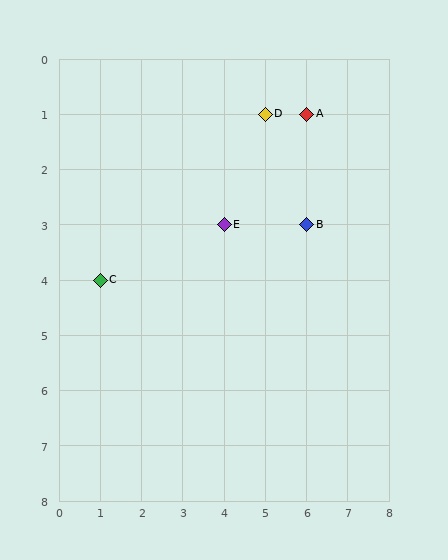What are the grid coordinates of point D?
Point D is at grid coordinates (5, 1).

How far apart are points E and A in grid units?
Points E and A are 2 columns and 2 rows apart (about 2.8 grid units diagonally).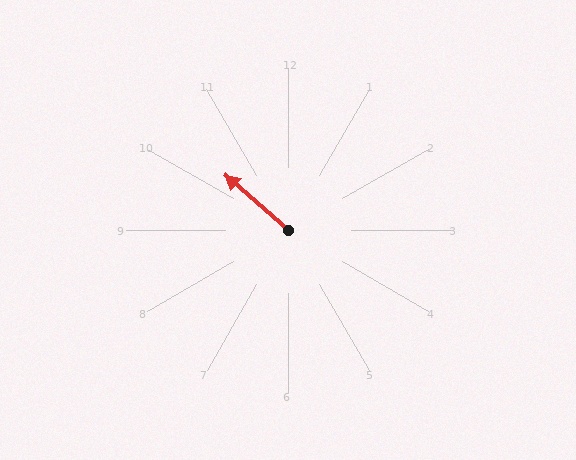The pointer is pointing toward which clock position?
Roughly 10 o'clock.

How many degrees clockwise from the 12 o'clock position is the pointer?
Approximately 311 degrees.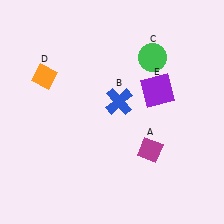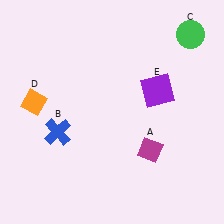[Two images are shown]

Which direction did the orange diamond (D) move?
The orange diamond (D) moved down.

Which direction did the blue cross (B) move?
The blue cross (B) moved left.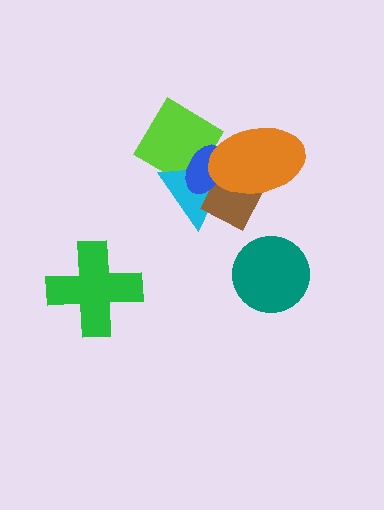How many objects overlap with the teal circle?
0 objects overlap with the teal circle.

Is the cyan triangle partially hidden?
Yes, it is partially covered by another shape.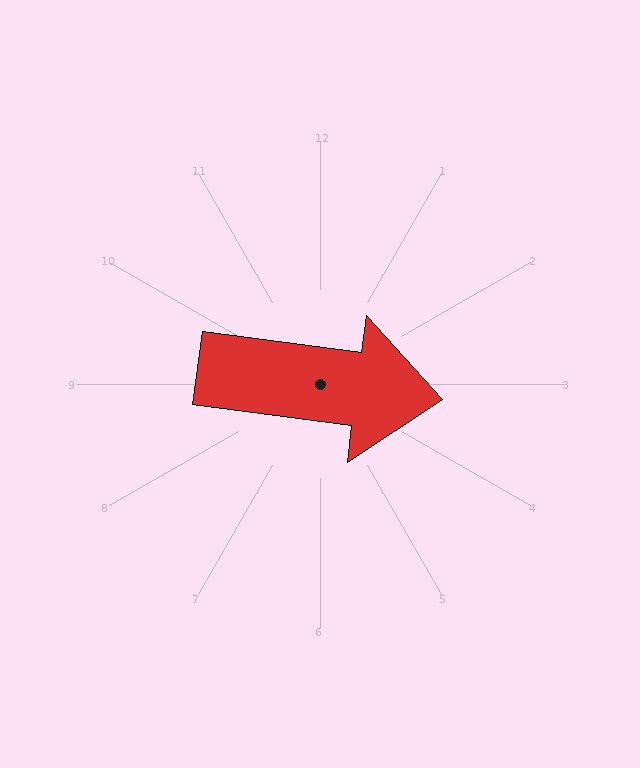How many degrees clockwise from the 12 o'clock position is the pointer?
Approximately 97 degrees.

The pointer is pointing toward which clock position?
Roughly 3 o'clock.